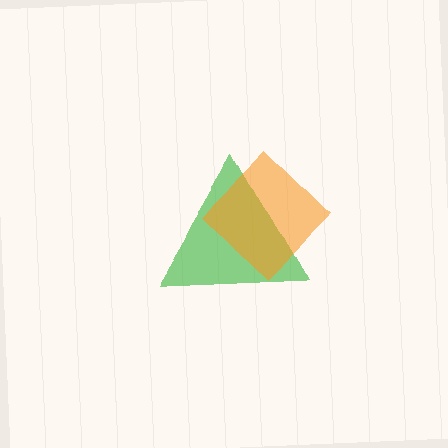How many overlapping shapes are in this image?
There are 2 overlapping shapes in the image.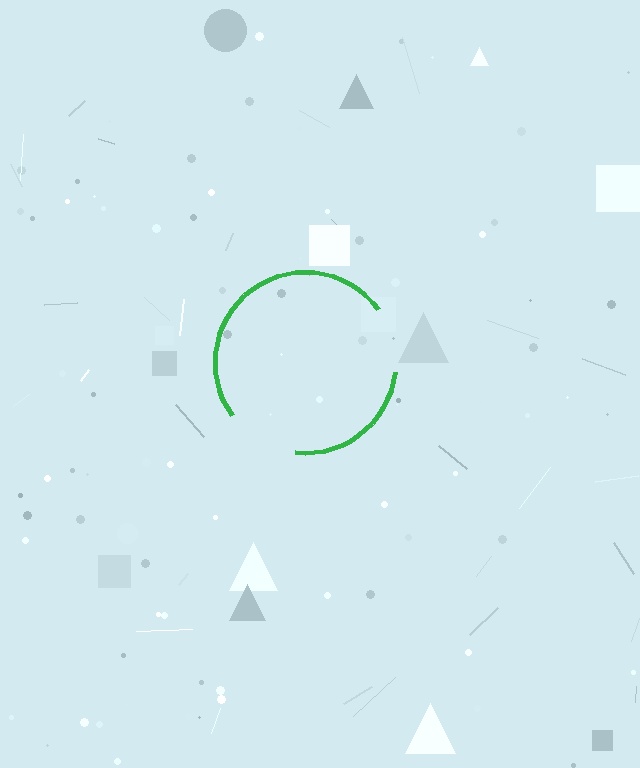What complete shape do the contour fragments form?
The contour fragments form a circle.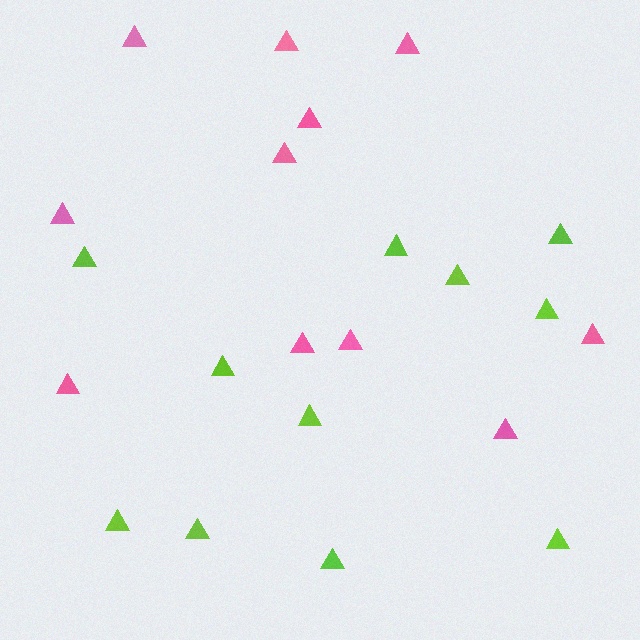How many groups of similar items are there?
There are 2 groups: one group of lime triangles (11) and one group of pink triangles (11).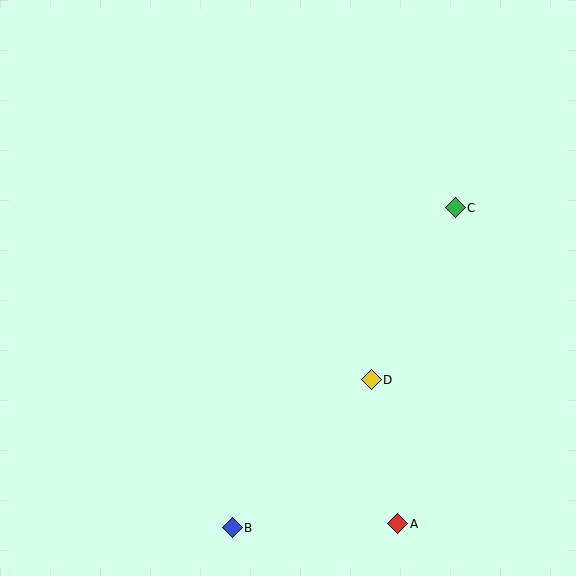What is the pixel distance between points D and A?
The distance between D and A is 146 pixels.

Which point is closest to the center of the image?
Point D at (371, 380) is closest to the center.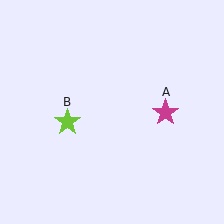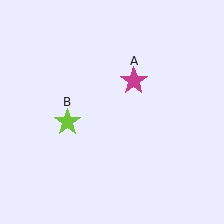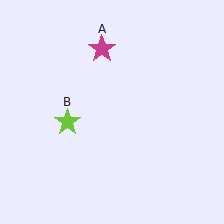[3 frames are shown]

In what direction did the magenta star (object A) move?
The magenta star (object A) moved up and to the left.